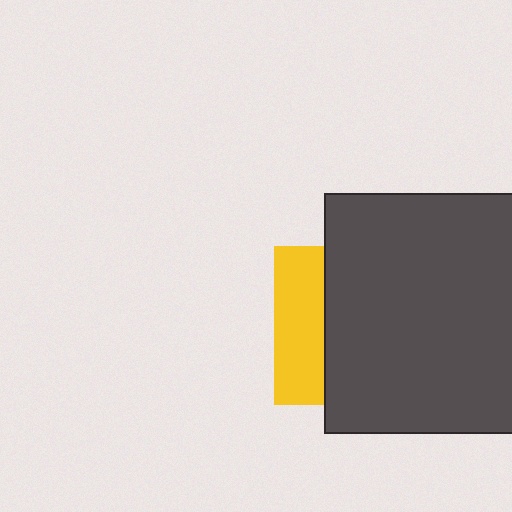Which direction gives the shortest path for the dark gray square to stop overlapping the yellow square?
Moving right gives the shortest separation.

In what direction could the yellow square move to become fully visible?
The yellow square could move left. That would shift it out from behind the dark gray square entirely.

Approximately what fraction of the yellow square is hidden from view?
Roughly 69% of the yellow square is hidden behind the dark gray square.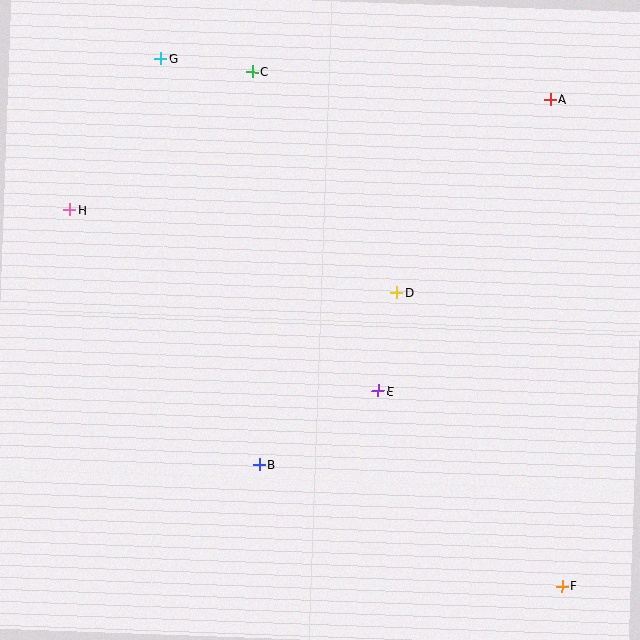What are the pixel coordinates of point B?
Point B is at (259, 465).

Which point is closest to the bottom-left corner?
Point B is closest to the bottom-left corner.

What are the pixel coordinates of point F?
Point F is at (562, 586).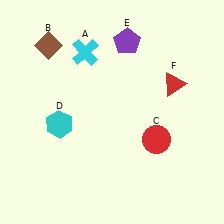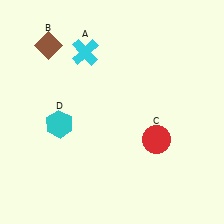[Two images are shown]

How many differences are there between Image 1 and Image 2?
There are 2 differences between the two images.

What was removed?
The purple pentagon (E), the red triangle (F) were removed in Image 2.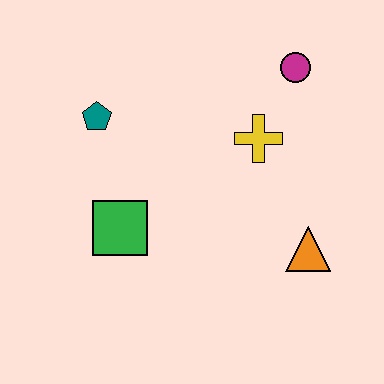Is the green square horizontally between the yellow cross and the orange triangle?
No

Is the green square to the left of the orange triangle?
Yes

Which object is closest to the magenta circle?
The yellow cross is closest to the magenta circle.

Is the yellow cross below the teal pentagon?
Yes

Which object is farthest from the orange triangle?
The teal pentagon is farthest from the orange triangle.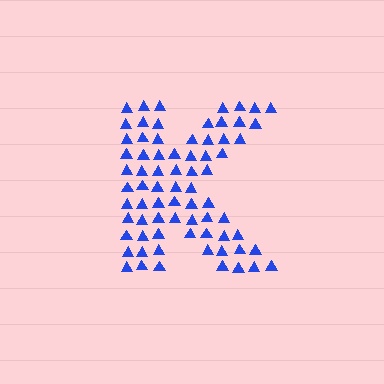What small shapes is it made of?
It is made of small triangles.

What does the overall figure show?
The overall figure shows the letter K.